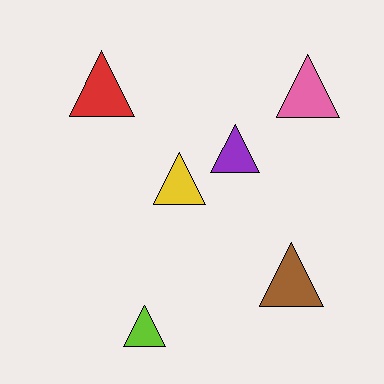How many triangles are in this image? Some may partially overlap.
There are 6 triangles.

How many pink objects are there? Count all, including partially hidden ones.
There is 1 pink object.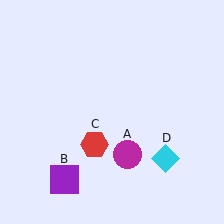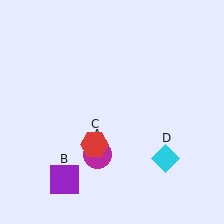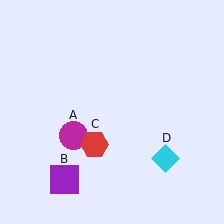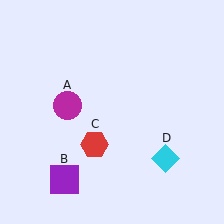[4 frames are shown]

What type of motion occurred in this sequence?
The magenta circle (object A) rotated clockwise around the center of the scene.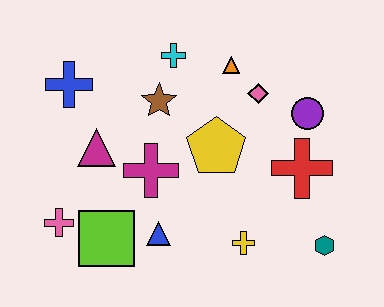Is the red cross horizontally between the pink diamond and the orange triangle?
No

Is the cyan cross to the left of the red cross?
Yes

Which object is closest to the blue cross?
The magenta triangle is closest to the blue cross.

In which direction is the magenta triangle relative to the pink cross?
The magenta triangle is above the pink cross.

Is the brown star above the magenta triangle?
Yes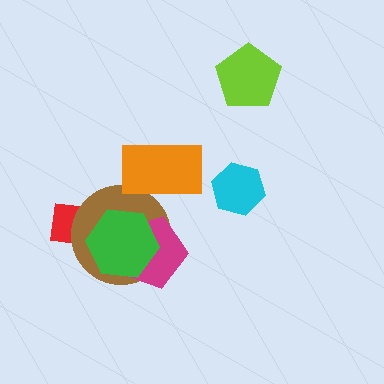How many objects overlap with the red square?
2 objects overlap with the red square.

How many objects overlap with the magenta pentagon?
2 objects overlap with the magenta pentagon.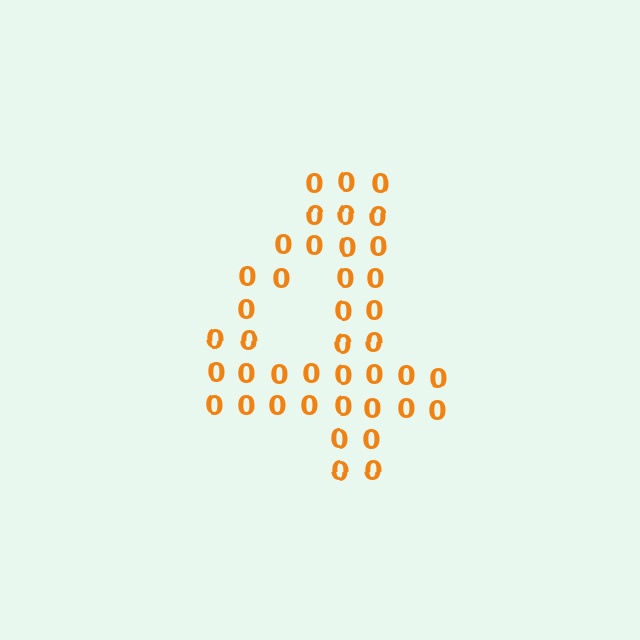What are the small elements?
The small elements are digit 0's.